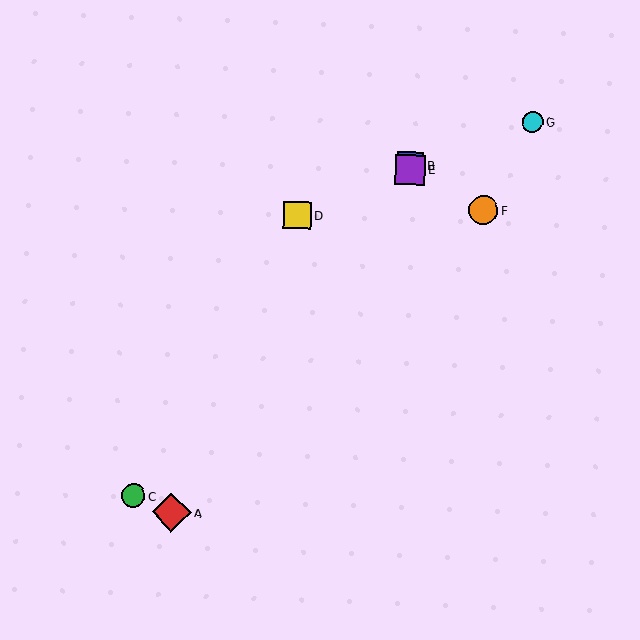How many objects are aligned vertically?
2 objects (B, E) are aligned vertically.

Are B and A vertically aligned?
No, B is at x≈410 and A is at x≈171.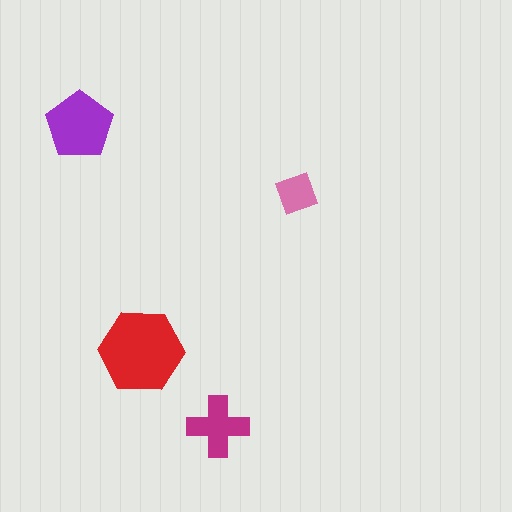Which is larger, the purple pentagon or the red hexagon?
The red hexagon.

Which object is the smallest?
The pink diamond.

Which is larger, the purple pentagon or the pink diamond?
The purple pentagon.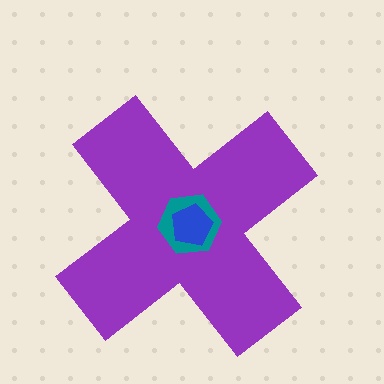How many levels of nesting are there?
3.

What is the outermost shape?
The purple cross.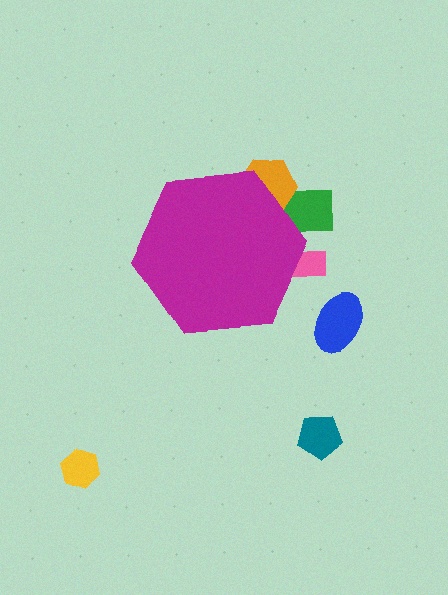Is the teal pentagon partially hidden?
No, the teal pentagon is fully visible.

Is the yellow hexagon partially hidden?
No, the yellow hexagon is fully visible.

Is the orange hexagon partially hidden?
Yes, the orange hexagon is partially hidden behind the magenta hexagon.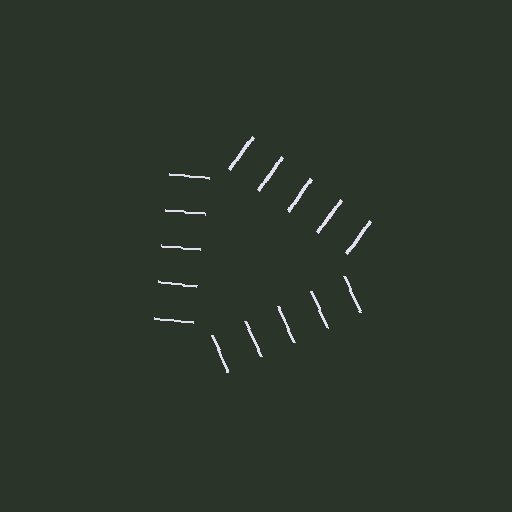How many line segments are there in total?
15 — 5 along each of the 3 edges.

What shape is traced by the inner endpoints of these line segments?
An illusory triangle — the line segments terminate on its edges but no continuous stroke is drawn.